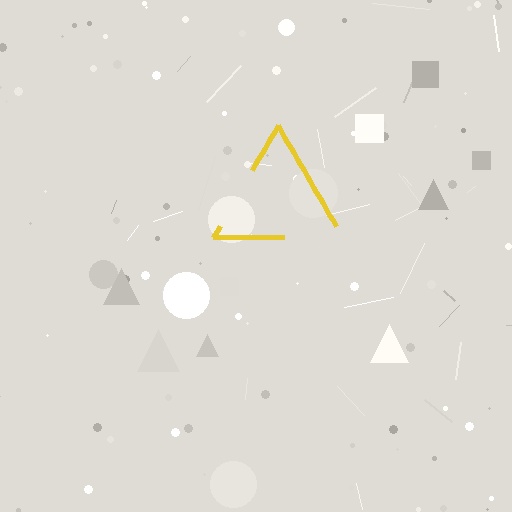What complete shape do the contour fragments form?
The contour fragments form a triangle.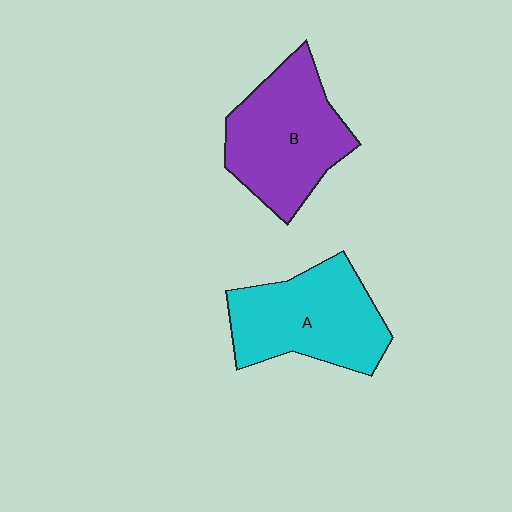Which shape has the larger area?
Shape B (purple).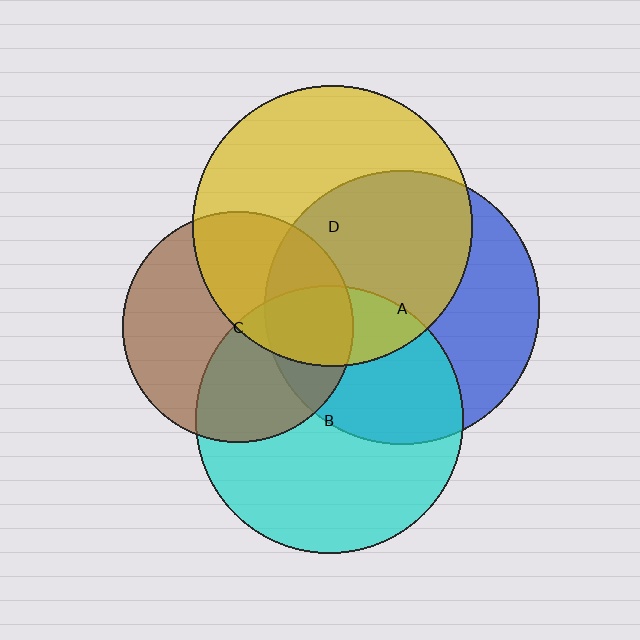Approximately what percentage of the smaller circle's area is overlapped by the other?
Approximately 20%.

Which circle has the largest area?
Circle D (yellow).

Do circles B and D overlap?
Yes.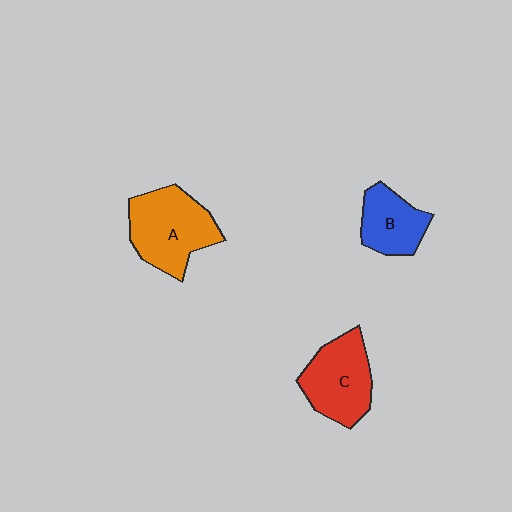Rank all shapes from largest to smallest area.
From largest to smallest: A (orange), C (red), B (blue).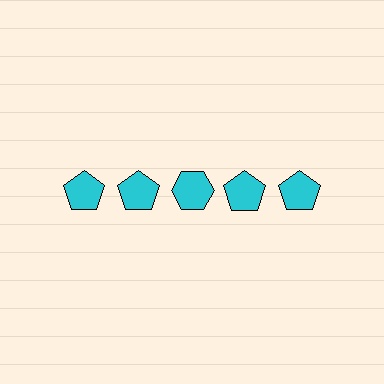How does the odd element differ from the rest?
It has a different shape: hexagon instead of pentagon.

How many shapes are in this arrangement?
There are 5 shapes arranged in a grid pattern.